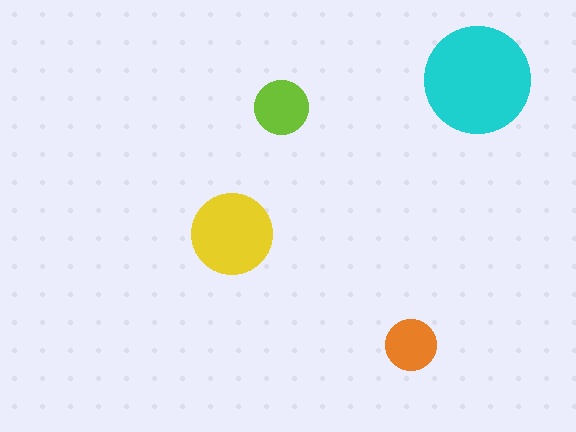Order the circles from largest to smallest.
the cyan one, the yellow one, the lime one, the orange one.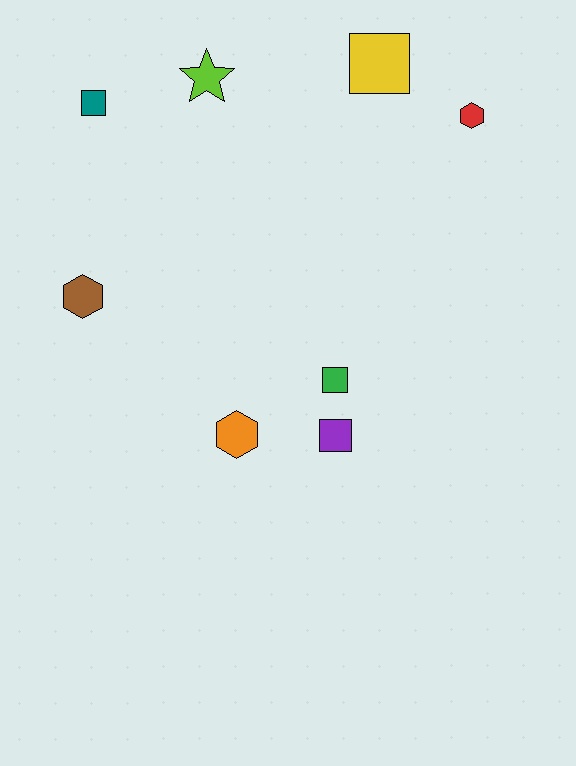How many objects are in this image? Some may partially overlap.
There are 8 objects.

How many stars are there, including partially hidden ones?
There is 1 star.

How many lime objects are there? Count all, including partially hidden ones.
There is 1 lime object.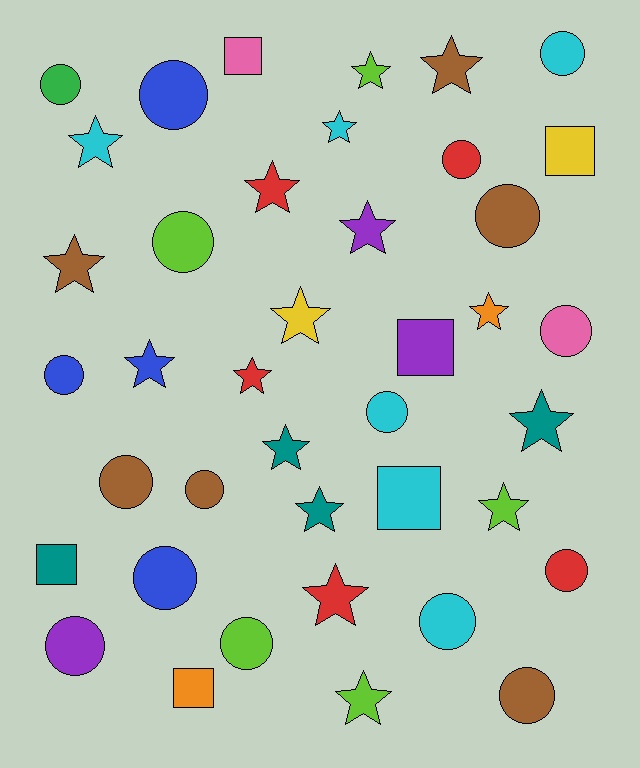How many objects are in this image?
There are 40 objects.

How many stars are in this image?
There are 17 stars.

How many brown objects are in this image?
There are 6 brown objects.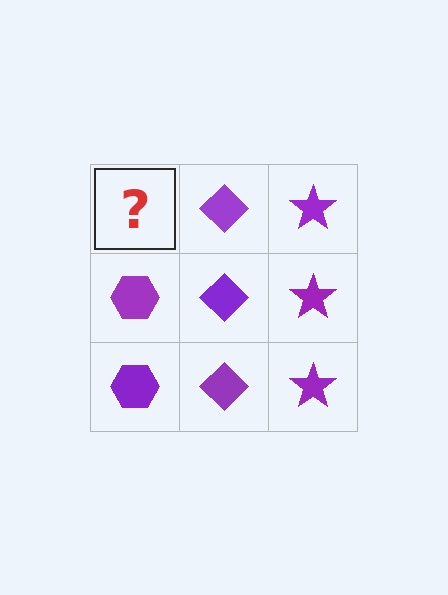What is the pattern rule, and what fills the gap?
The rule is that each column has a consistent shape. The gap should be filled with a purple hexagon.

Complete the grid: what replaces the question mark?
The question mark should be replaced with a purple hexagon.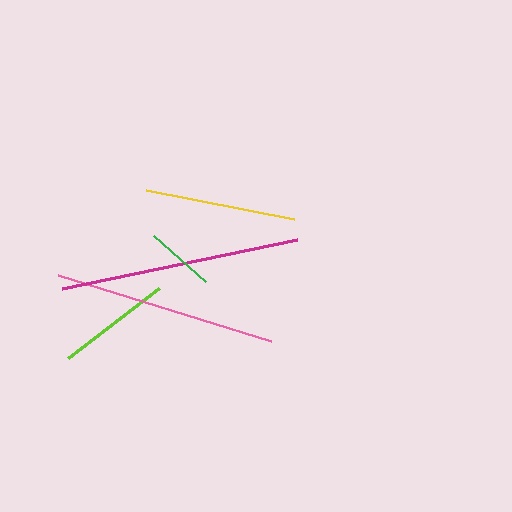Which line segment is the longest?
The magenta line is the longest at approximately 240 pixels.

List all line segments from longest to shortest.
From longest to shortest: magenta, pink, yellow, lime, green.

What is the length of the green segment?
The green segment is approximately 69 pixels long.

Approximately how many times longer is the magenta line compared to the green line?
The magenta line is approximately 3.5 times the length of the green line.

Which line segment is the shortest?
The green line is the shortest at approximately 69 pixels.